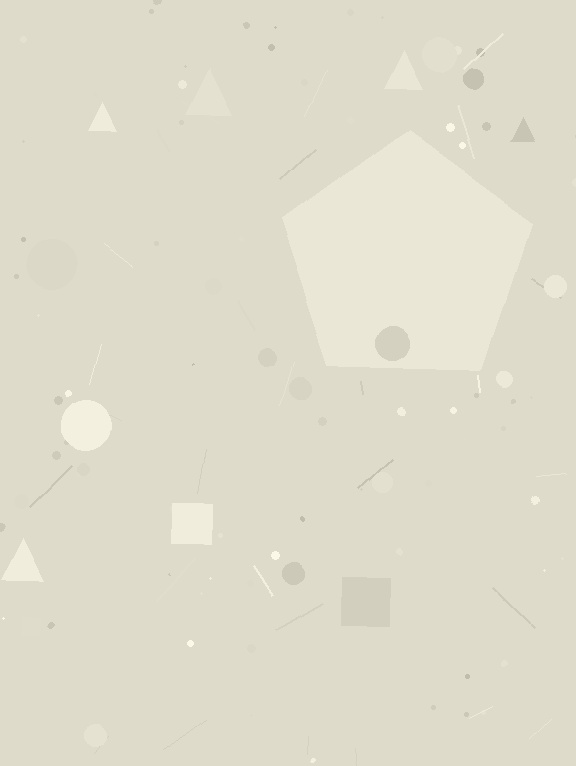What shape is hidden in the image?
A pentagon is hidden in the image.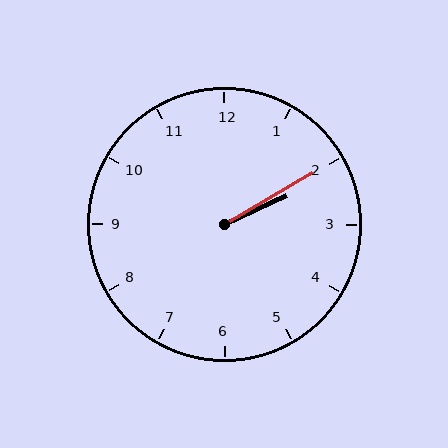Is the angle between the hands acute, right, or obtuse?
It is acute.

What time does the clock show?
2:10.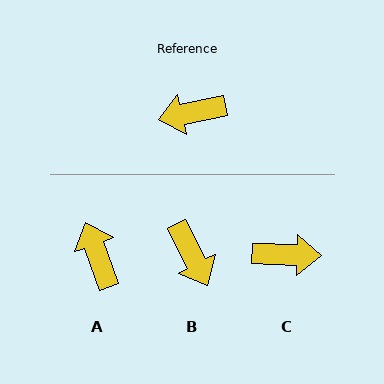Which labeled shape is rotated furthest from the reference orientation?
C, about 166 degrees away.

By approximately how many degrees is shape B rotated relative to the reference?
Approximately 105 degrees counter-clockwise.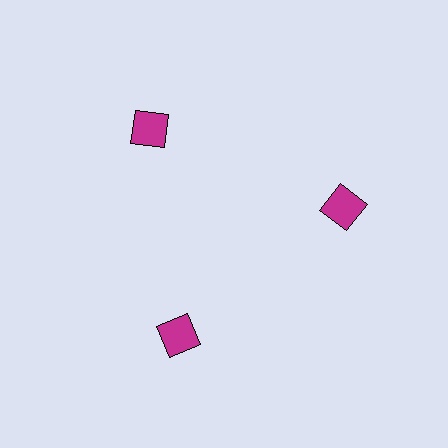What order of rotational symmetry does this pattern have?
This pattern has 3-fold rotational symmetry.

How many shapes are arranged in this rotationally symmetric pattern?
There are 3 shapes, arranged in 3 groups of 1.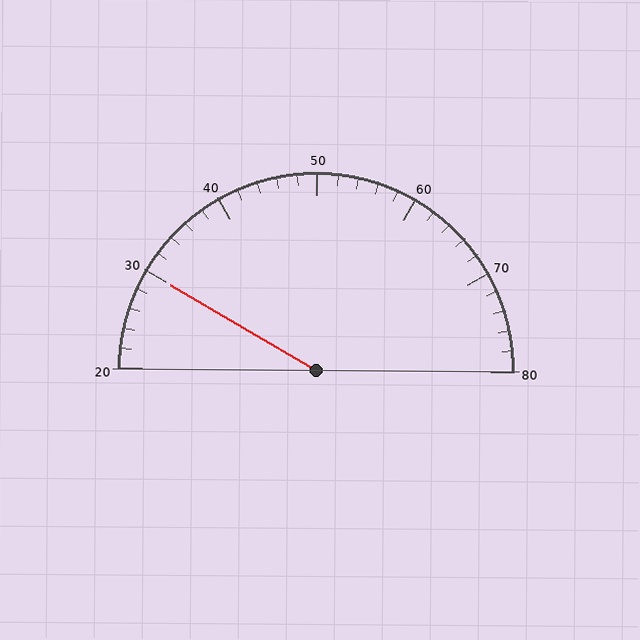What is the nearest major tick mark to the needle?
The nearest major tick mark is 30.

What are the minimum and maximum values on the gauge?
The gauge ranges from 20 to 80.